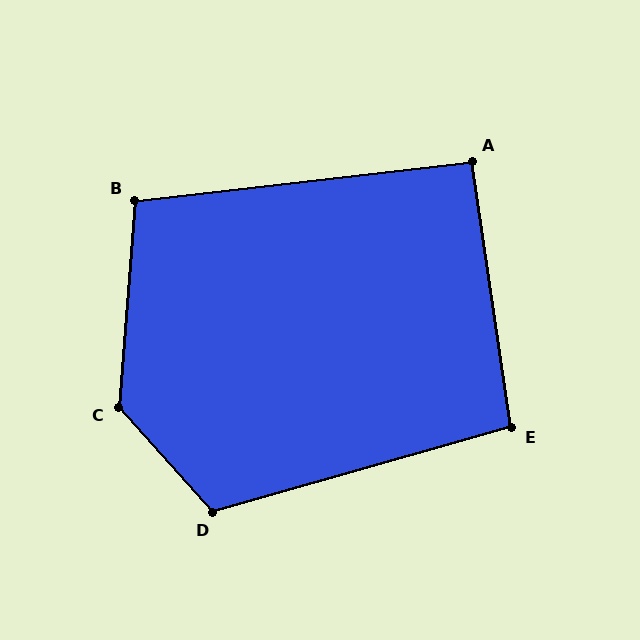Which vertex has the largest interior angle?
C, at approximately 133 degrees.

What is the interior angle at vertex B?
Approximately 101 degrees (obtuse).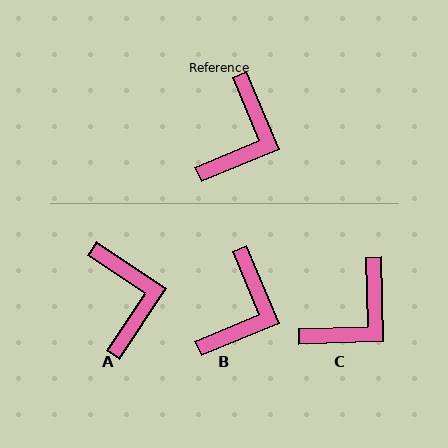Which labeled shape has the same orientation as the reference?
B.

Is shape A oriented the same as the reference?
No, it is off by about 34 degrees.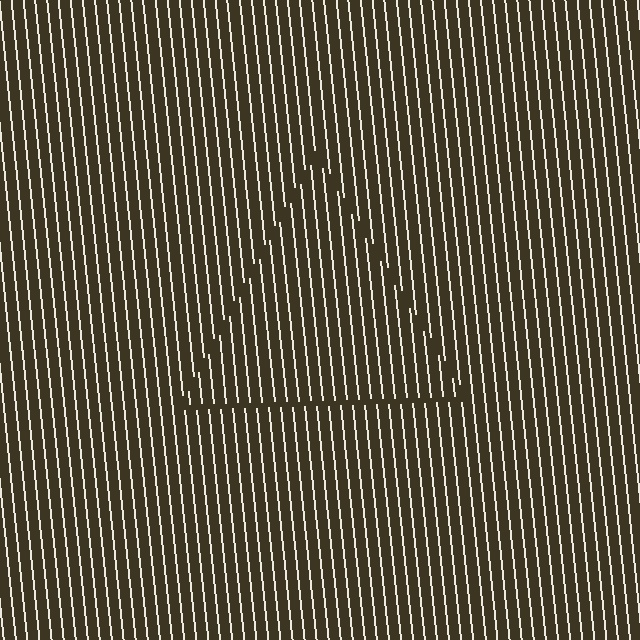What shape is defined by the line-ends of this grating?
An illusory triangle. The interior of the shape contains the same grating, shifted by half a period — the contour is defined by the phase discontinuity where line-ends from the inner and outer gratings abut.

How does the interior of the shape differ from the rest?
The interior of the shape contains the same grating, shifted by half a period — the contour is defined by the phase discontinuity where line-ends from the inner and outer gratings abut.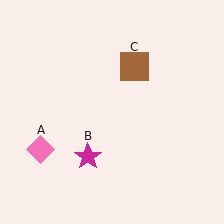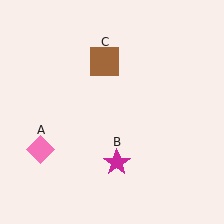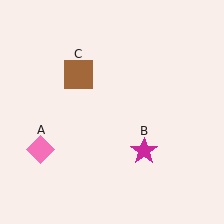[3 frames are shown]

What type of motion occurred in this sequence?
The magenta star (object B), brown square (object C) rotated counterclockwise around the center of the scene.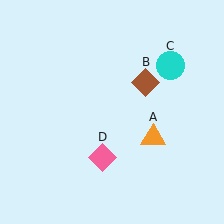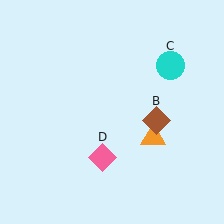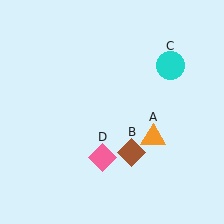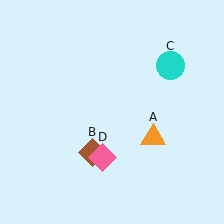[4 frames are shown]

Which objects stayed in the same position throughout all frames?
Orange triangle (object A) and cyan circle (object C) and pink diamond (object D) remained stationary.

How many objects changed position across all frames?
1 object changed position: brown diamond (object B).